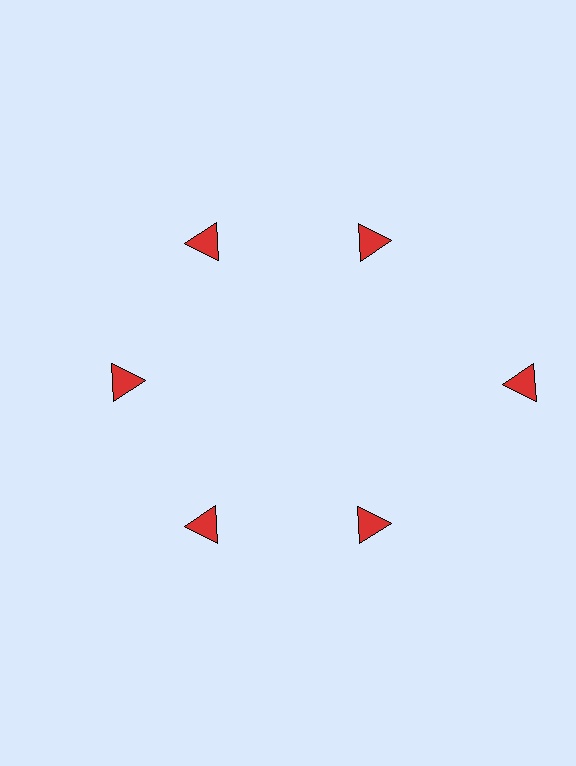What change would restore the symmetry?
The symmetry would be restored by moving it inward, back onto the ring so that all 6 triangles sit at equal angles and equal distance from the center.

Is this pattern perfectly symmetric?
No. The 6 red triangles are arranged in a ring, but one element near the 3 o'clock position is pushed outward from the center, breaking the 6-fold rotational symmetry.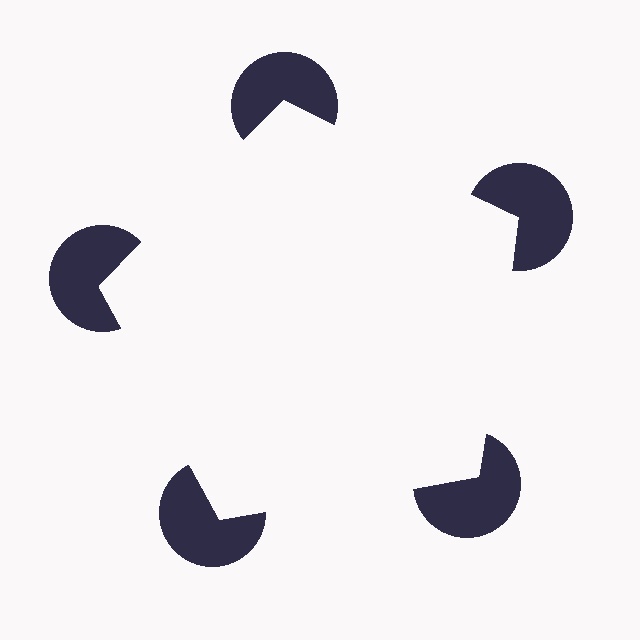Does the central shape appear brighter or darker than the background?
It typically appears slightly brighter than the background, even though no actual brightness change is drawn.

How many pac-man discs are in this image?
There are 5 — one at each vertex of the illusory pentagon.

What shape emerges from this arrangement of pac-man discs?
An illusory pentagon — its edges are inferred from the aligned wedge cuts in the pac-man discs, not physically drawn.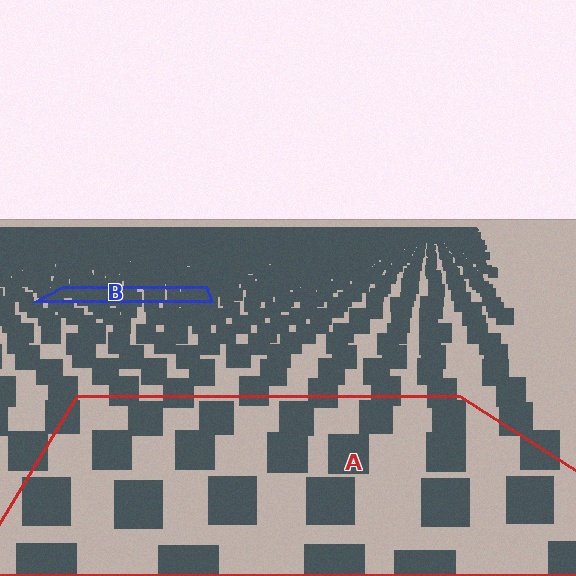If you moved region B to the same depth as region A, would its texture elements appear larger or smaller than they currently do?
They would appear larger. At a closer depth, the same texture elements are projected at a bigger on-screen size.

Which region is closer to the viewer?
Region A is closer. The texture elements there are larger and more spread out.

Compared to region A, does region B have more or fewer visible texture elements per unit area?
Region B has more texture elements per unit area — they are packed more densely because it is farther away.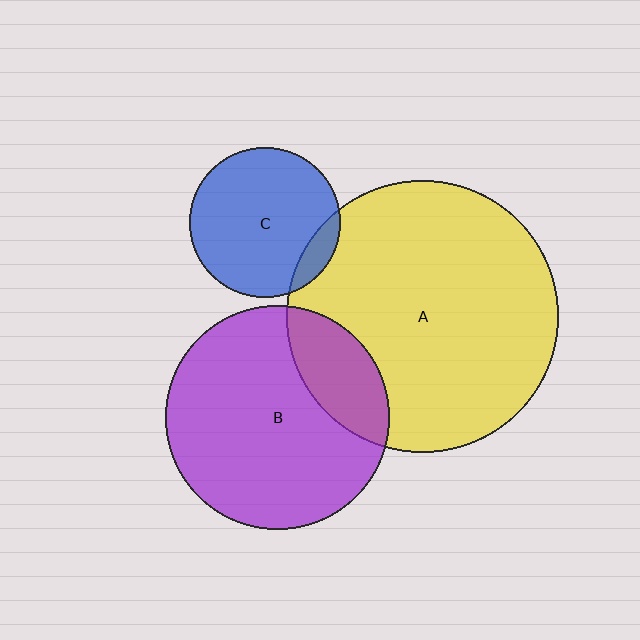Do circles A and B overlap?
Yes.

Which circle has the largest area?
Circle A (yellow).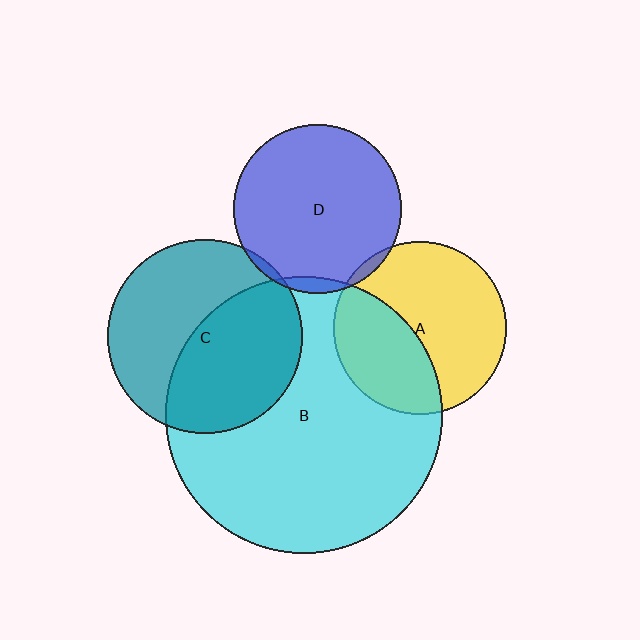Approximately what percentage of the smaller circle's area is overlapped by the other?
Approximately 5%.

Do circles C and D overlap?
Yes.